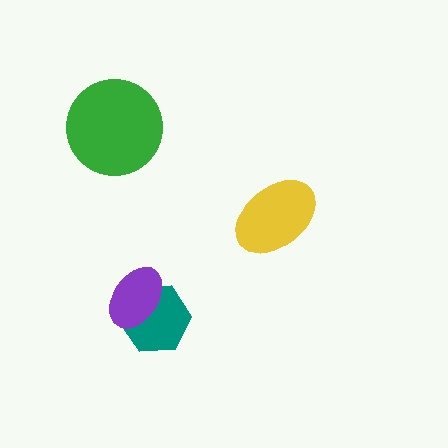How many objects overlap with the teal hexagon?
1 object overlaps with the teal hexagon.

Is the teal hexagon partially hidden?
Yes, it is partially covered by another shape.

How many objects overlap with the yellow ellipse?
0 objects overlap with the yellow ellipse.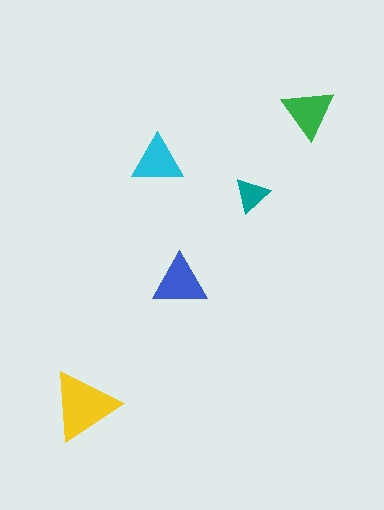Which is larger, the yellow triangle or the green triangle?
The yellow one.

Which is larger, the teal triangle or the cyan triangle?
The cyan one.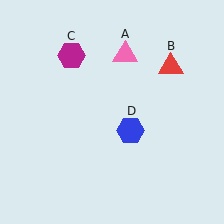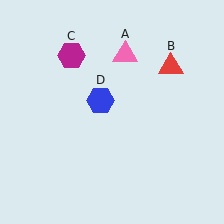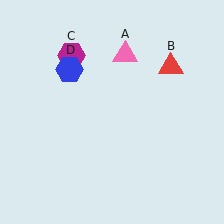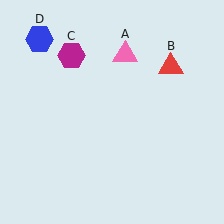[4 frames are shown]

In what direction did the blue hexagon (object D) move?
The blue hexagon (object D) moved up and to the left.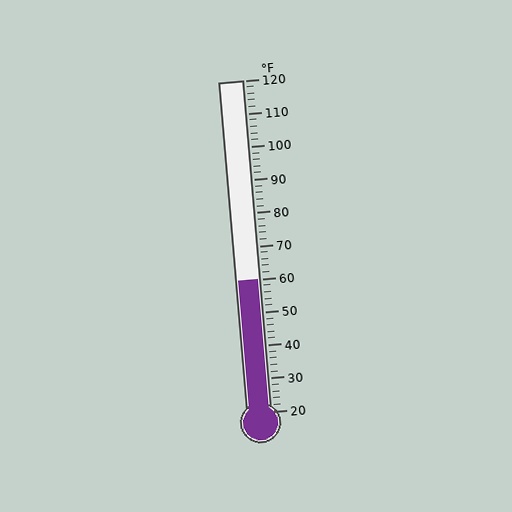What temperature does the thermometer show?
The thermometer shows approximately 60°F.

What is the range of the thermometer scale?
The thermometer scale ranges from 20°F to 120°F.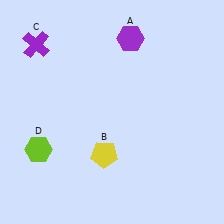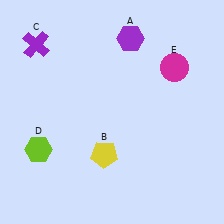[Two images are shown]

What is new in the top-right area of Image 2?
A magenta circle (E) was added in the top-right area of Image 2.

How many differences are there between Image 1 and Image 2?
There is 1 difference between the two images.